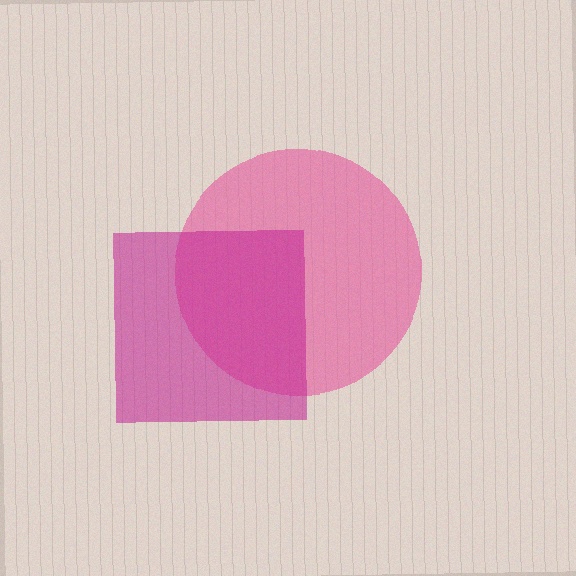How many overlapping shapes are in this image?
There are 2 overlapping shapes in the image.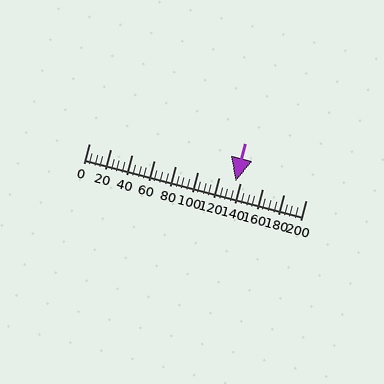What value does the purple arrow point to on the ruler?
The purple arrow points to approximately 135.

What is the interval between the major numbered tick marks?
The major tick marks are spaced 20 units apart.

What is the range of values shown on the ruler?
The ruler shows values from 0 to 200.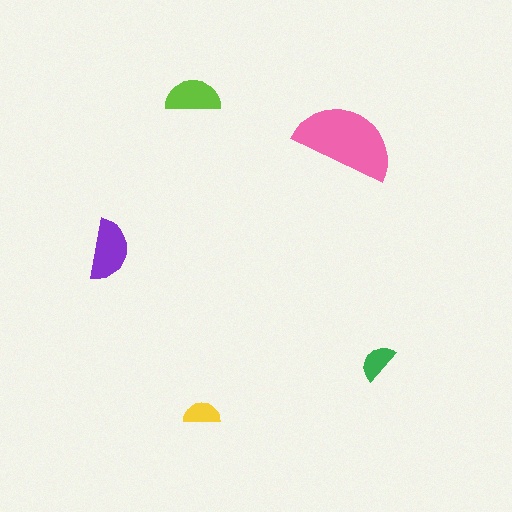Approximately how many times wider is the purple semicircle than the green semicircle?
About 1.5 times wider.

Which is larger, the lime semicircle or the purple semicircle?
The purple one.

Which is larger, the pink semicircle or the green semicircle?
The pink one.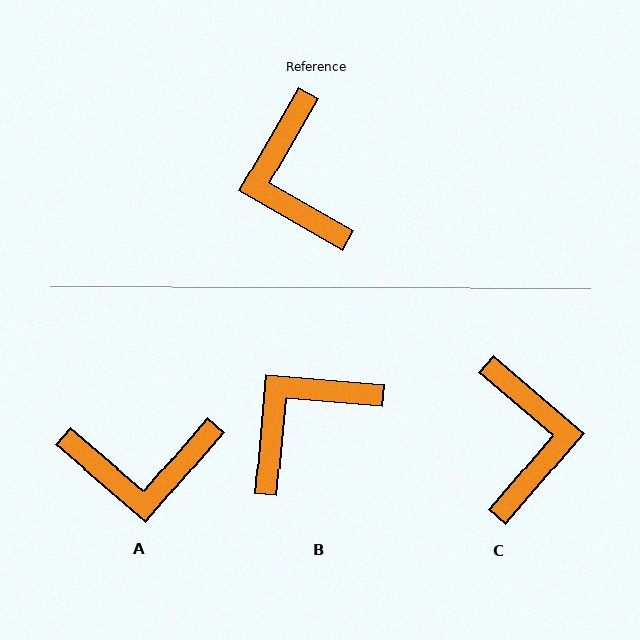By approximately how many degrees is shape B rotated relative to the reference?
Approximately 65 degrees clockwise.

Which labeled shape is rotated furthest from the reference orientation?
C, about 169 degrees away.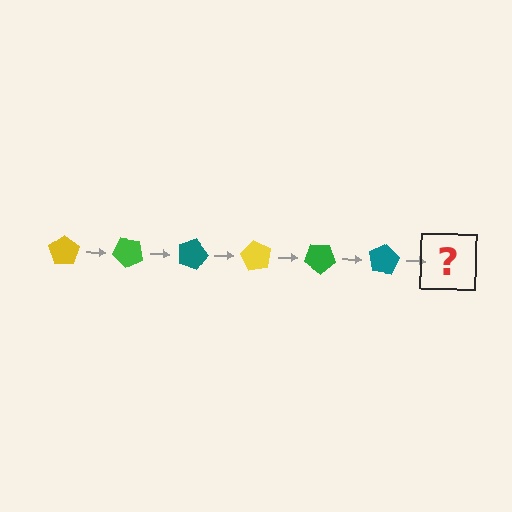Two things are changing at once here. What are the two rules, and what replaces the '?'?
The two rules are that it rotates 45 degrees each step and the color cycles through yellow, green, and teal. The '?' should be a yellow pentagon, rotated 270 degrees from the start.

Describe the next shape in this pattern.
It should be a yellow pentagon, rotated 270 degrees from the start.